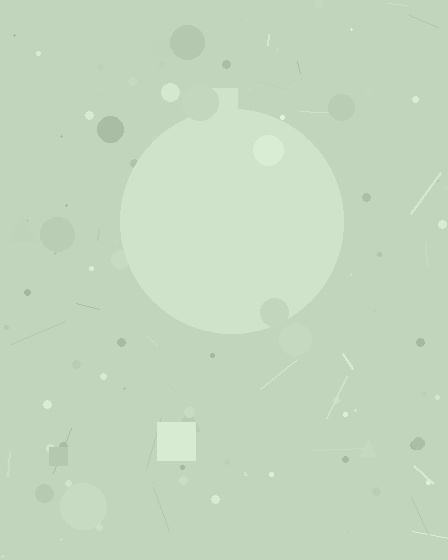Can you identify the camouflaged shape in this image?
The camouflaged shape is a circle.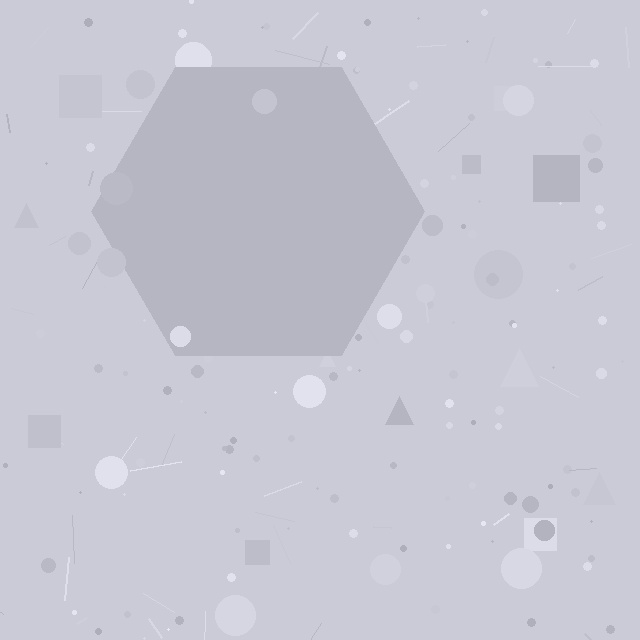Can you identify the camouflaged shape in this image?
The camouflaged shape is a hexagon.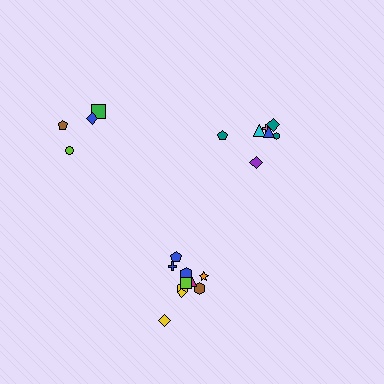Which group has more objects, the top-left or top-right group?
The top-right group.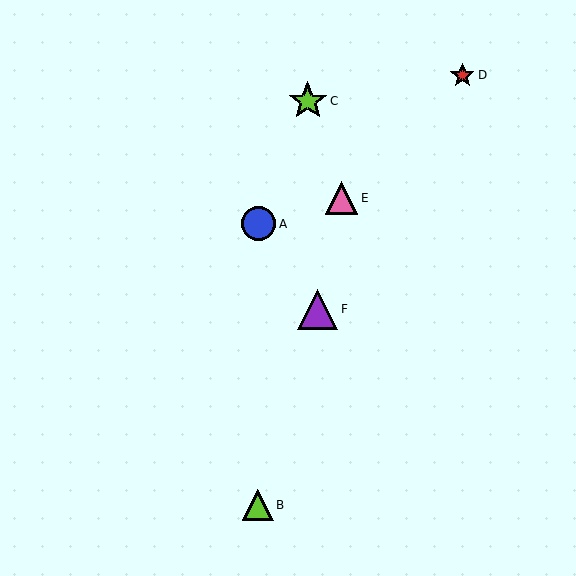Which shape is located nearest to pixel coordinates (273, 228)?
The blue circle (labeled A) at (258, 224) is nearest to that location.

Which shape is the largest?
The purple triangle (labeled F) is the largest.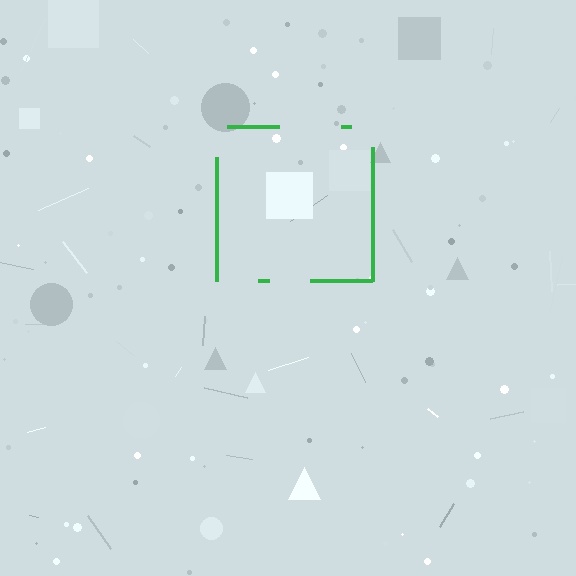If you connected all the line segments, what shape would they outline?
They would outline a square.